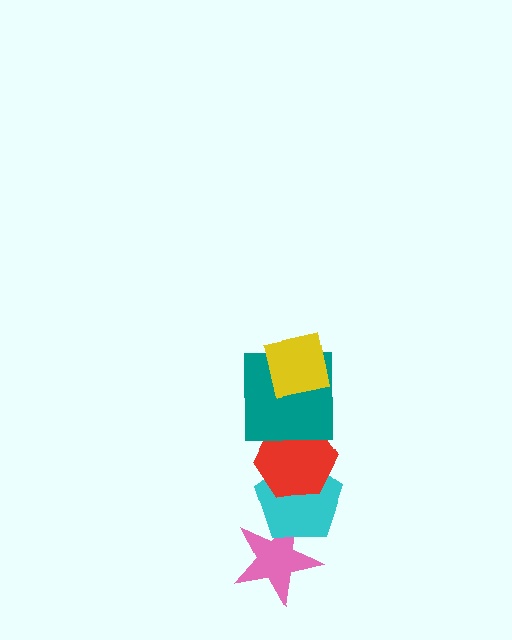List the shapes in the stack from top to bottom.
From top to bottom: the yellow square, the teal square, the red hexagon, the cyan pentagon, the pink star.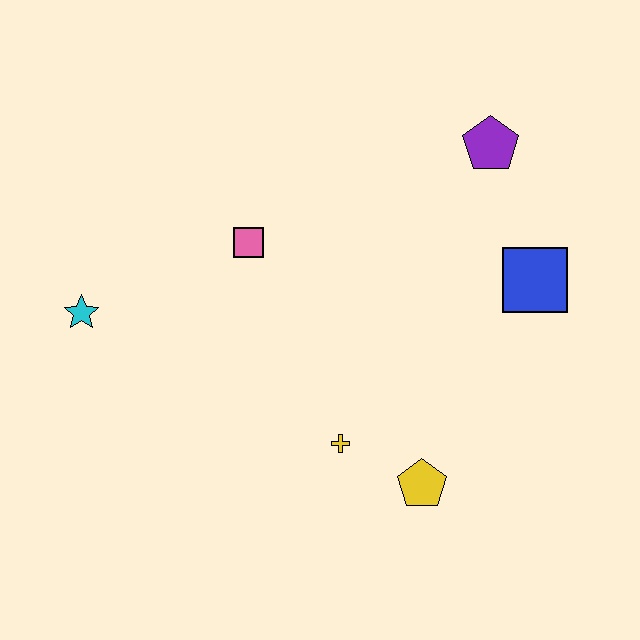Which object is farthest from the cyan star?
The blue square is farthest from the cyan star.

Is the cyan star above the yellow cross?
Yes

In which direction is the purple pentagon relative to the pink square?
The purple pentagon is to the right of the pink square.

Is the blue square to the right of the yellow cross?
Yes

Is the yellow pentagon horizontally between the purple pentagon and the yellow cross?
Yes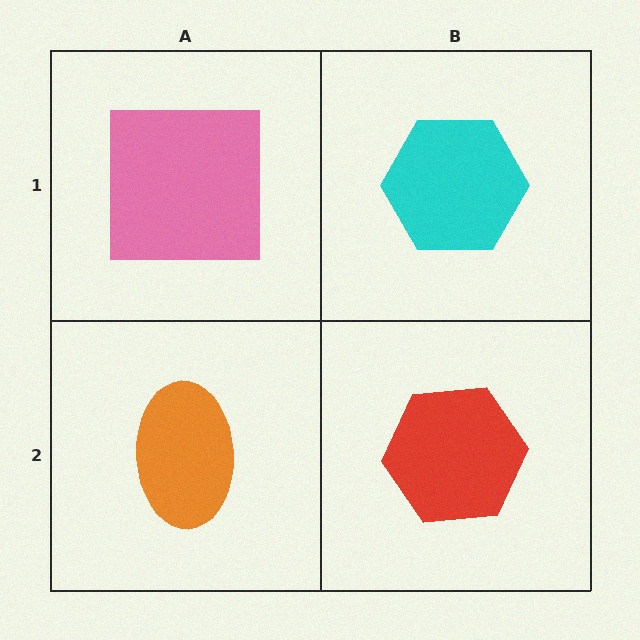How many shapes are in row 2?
2 shapes.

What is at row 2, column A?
An orange ellipse.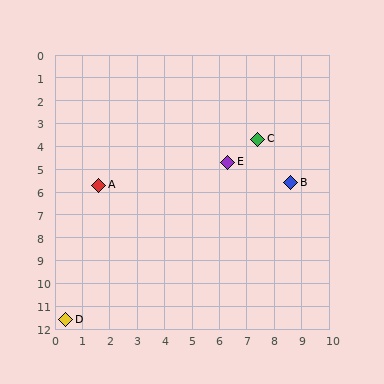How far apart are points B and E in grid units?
Points B and E are about 2.5 grid units apart.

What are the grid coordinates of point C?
Point C is at approximately (7.4, 3.7).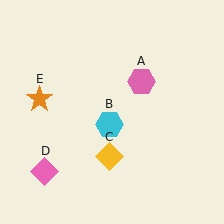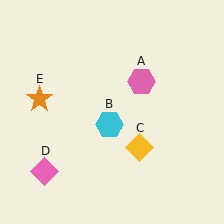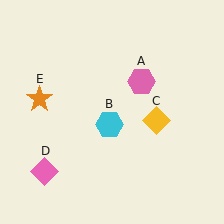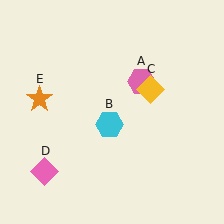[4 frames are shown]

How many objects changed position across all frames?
1 object changed position: yellow diamond (object C).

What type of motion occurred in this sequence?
The yellow diamond (object C) rotated counterclockwise around the center of the scene.